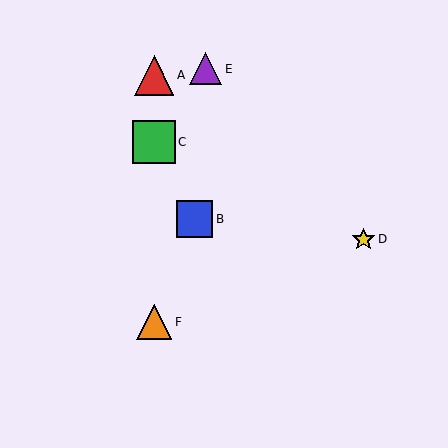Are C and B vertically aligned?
No, C is at x≈154 and B is at x≈194.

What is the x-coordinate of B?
Object B is at x≈194.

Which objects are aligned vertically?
Objects A, C, F are aligned vertically.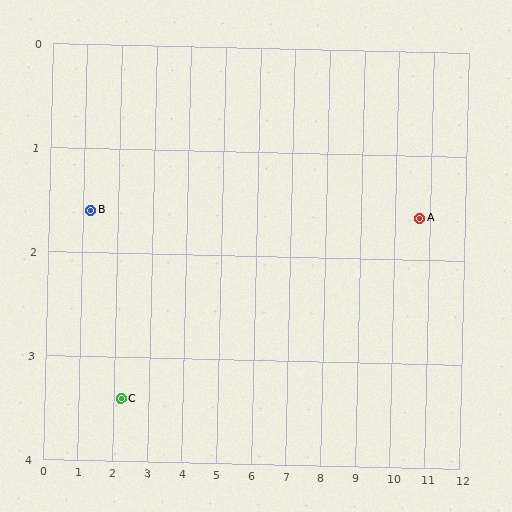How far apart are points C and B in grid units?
Points C and B are about 2.1 grid units apart.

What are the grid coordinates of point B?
Point B is at approximately (1.2, 1.6).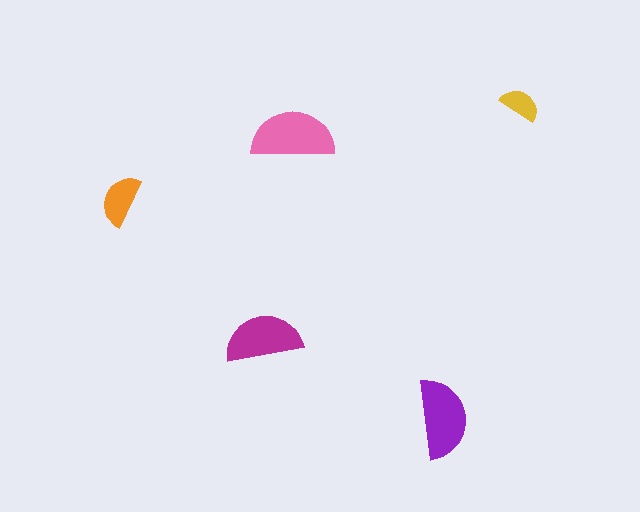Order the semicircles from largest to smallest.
the pink one, the purple one, the magenta one, the orange one, the yellow one.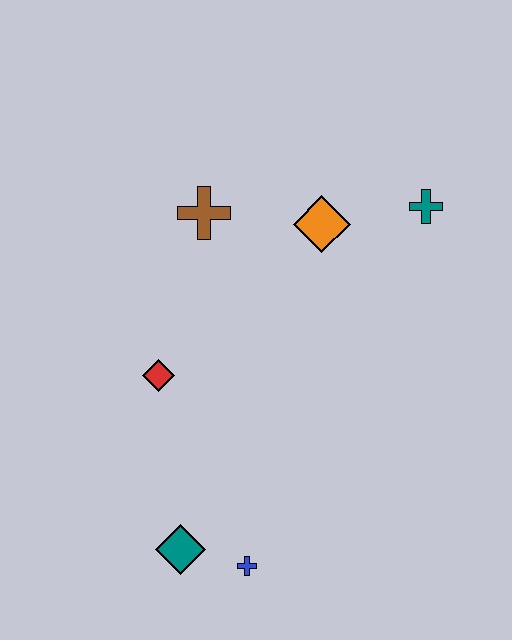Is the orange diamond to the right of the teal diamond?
Yes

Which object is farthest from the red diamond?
The teal cross is farthest from the red diamond.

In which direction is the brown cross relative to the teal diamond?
The brown cross is above the teal diamond.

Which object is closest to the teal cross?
The orange diamond is closest to the teal cross.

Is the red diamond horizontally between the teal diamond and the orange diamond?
No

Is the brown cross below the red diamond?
No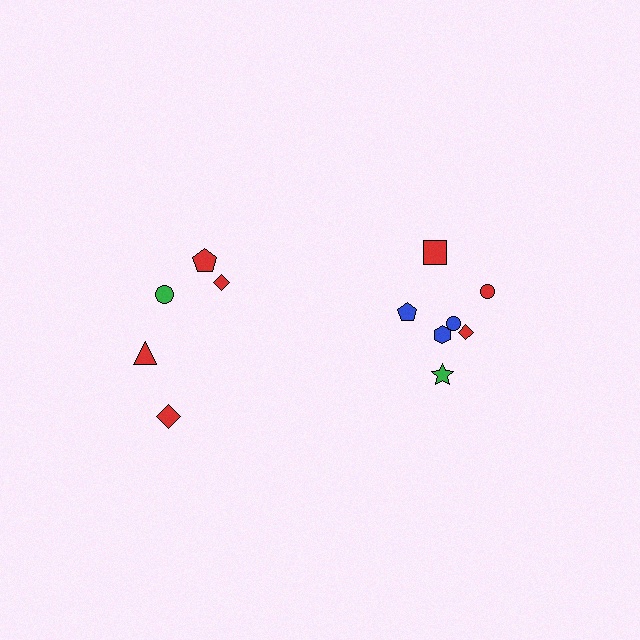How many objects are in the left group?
There are 5 objects.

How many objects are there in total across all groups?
There are 12 objects.